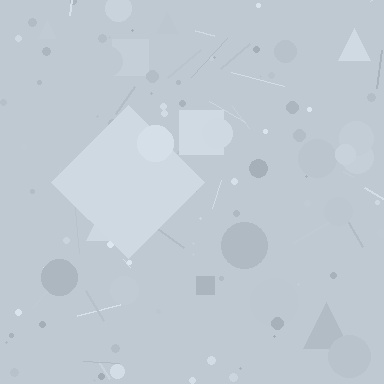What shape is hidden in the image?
A diamond is hidden in the image.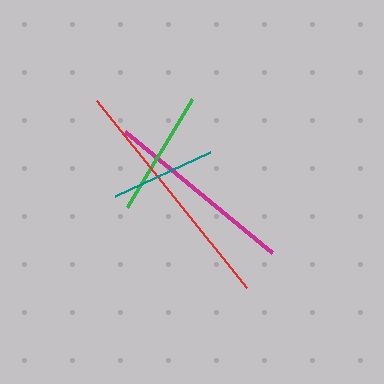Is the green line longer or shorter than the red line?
The red line is longer than the green line.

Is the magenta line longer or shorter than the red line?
The red line is longer than the magenta line.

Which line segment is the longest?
The red line is the longest at approximately 239 pixels.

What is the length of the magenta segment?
The magenta segment is approximately 191 pixels long.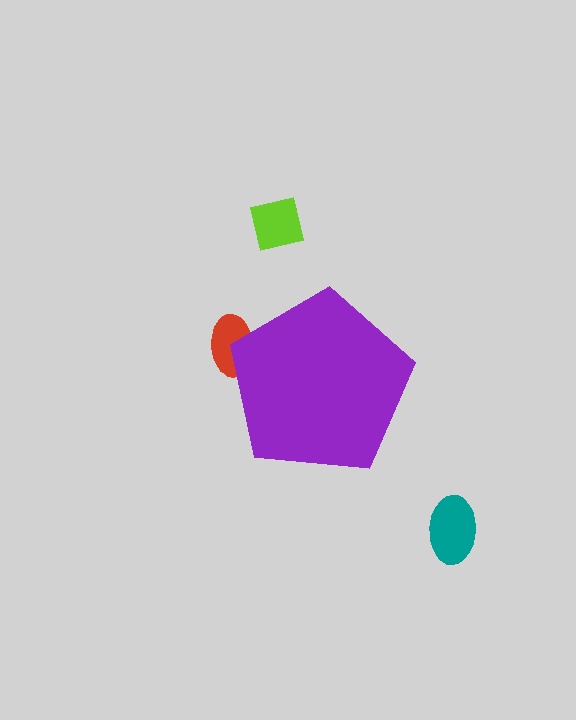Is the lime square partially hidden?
No, the lime square is fully visible.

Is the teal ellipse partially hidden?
No, the teal ellipse is fully visible.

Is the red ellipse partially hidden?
Yes, the red ellipse is partially hidden behind the purple pentagon.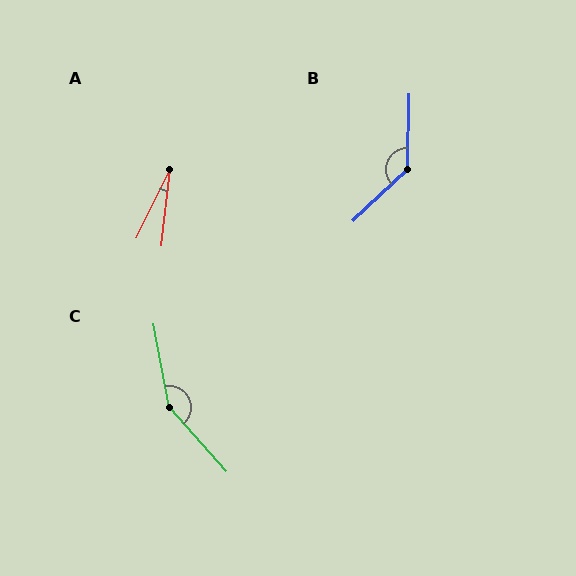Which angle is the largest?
C, at approximately 149 degrees.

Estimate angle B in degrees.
Approximately 134 degrees.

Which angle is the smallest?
A, at approximately 20 degrees.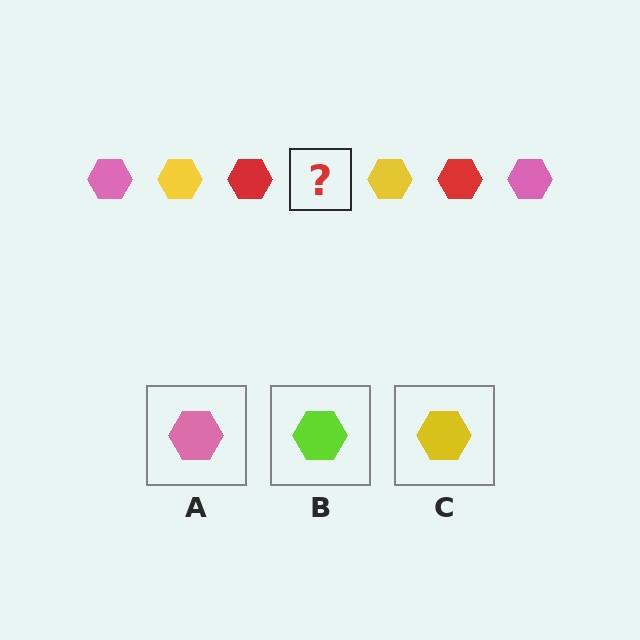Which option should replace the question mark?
Option A.